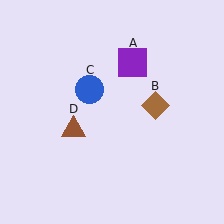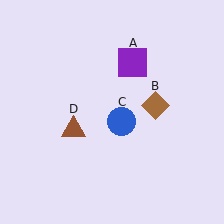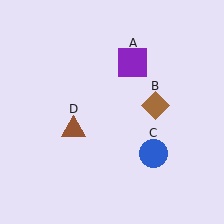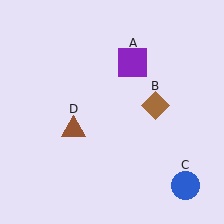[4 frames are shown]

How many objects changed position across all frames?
1 object changed position: blue circle (object C).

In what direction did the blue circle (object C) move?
The blue circle (object C) moved down and to the right.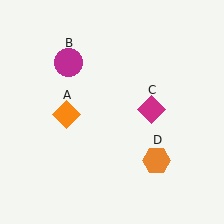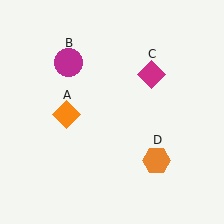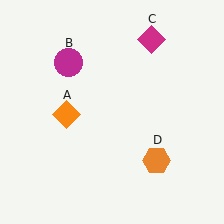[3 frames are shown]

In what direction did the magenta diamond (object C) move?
The magenta diamond (object C) moved up.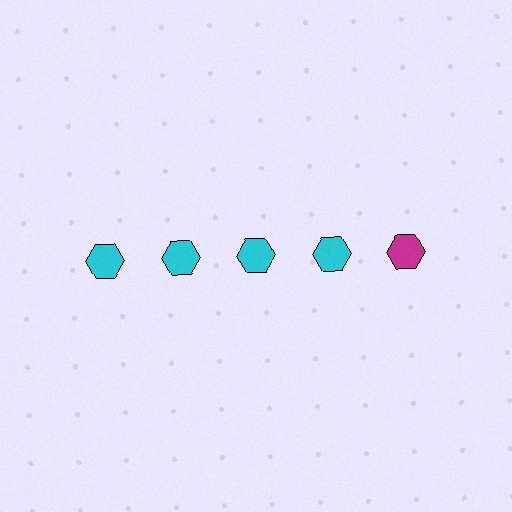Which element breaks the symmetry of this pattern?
The magenta hexagon in the top row, rightmost column breaks the symmetry. All other shapes are cyan hexagons.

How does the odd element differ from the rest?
It has a different color: magenta instead of cyan.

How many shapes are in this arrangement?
There are 5 shapes arranged in a grid pattern.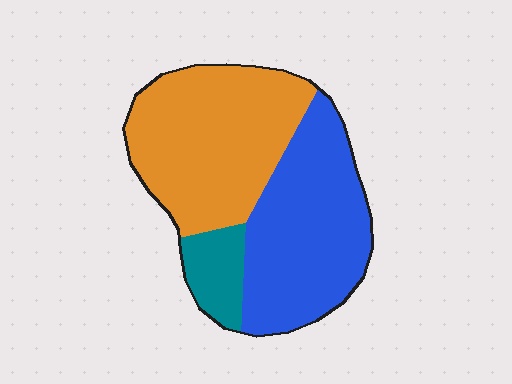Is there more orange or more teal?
Orange.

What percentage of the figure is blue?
Blue covers about 45% of the figure.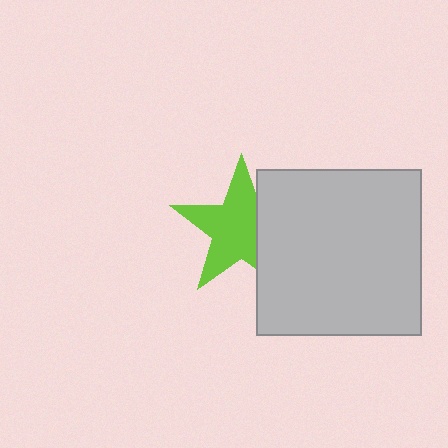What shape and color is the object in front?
The object in front is a light gray square.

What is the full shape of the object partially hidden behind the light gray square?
The partially hidden object is a lime star.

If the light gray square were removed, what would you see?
You would see the complete lime star.